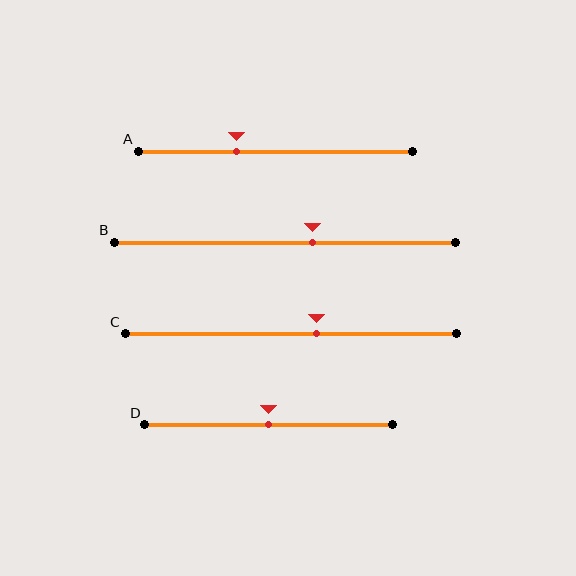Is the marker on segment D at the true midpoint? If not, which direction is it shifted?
Yes, the marker on segment D is at the true midpoint.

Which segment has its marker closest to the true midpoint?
Segment D has its marker closest to the true midpoint.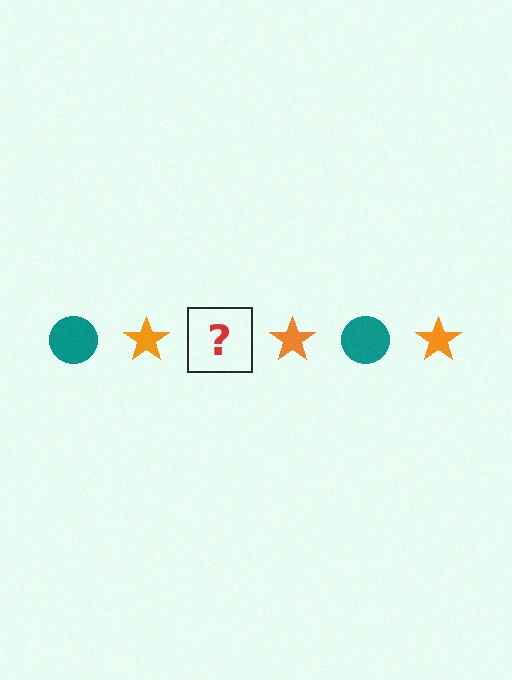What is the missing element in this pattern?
The missing element is a teal circle.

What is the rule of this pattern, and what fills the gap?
The rule is that the pattern alternates between teal circle and orange star. The gap should be filled with a teal circle.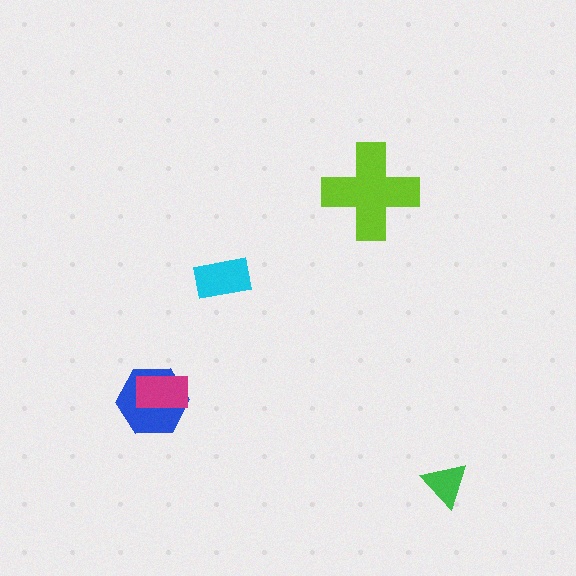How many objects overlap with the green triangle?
0 objects overlap with the green triangle.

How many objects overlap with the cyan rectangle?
0 objects overlap with the cyan rectangle.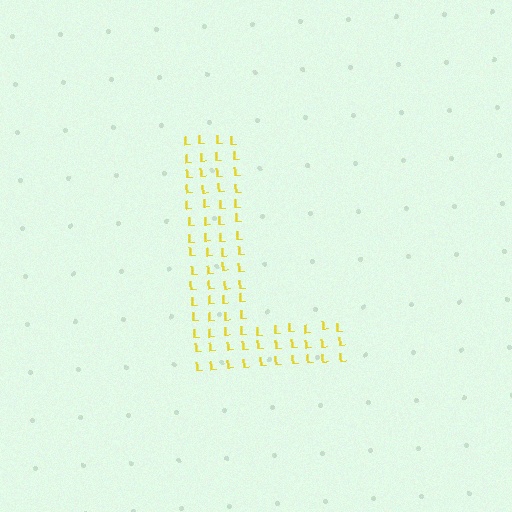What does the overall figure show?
The overall figure shows the letter L.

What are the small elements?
The small elements are letter L's.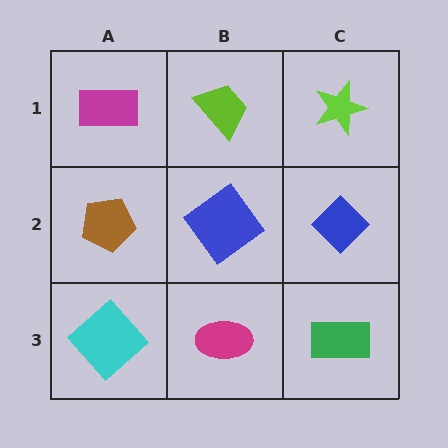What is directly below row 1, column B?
A blue diamond.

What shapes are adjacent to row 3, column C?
A blue diamond (row 2, column C), a magenta ellipse (row 3, column B).